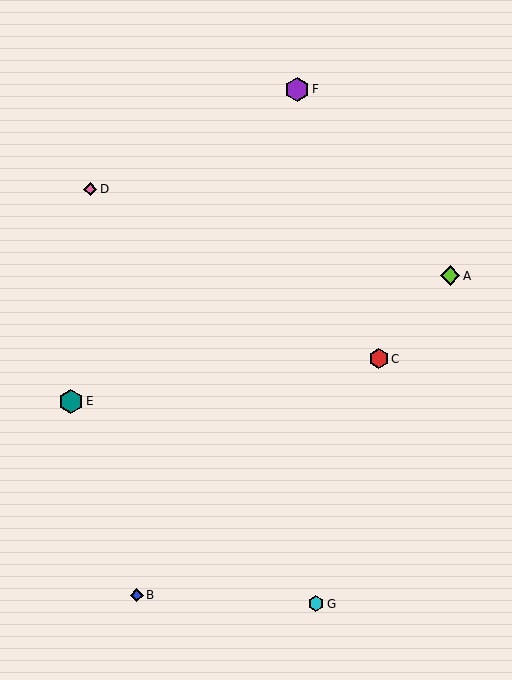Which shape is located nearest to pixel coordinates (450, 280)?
The lime diamond (labeled A) at (450, 276) is nearest to that location.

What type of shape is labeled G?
Shape G is a cyan hexagon.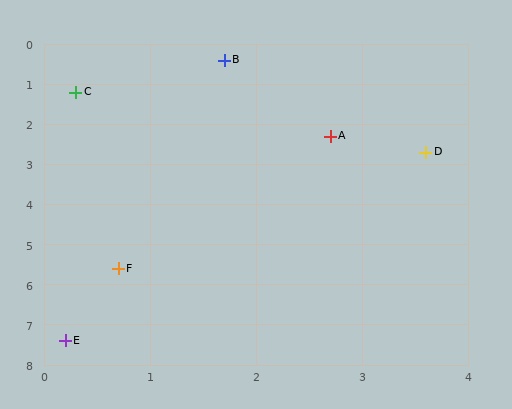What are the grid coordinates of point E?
Point E is at approximately (0.2, 7.4).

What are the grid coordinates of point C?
Point C is at approximately (0.3, 1.2).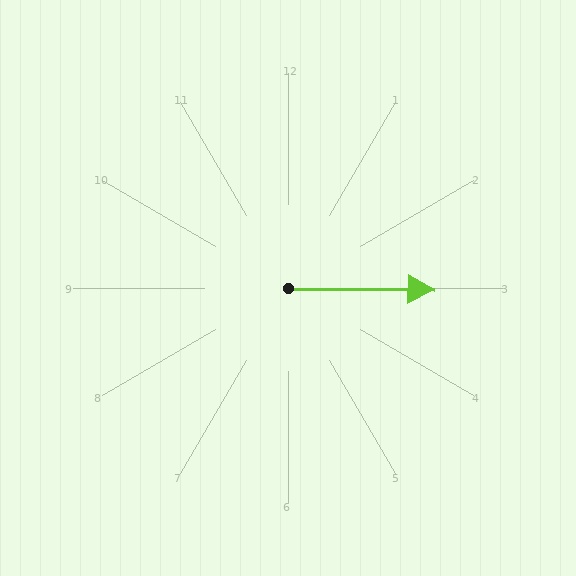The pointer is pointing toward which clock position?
Roughly 3 o'clock.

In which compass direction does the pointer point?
East.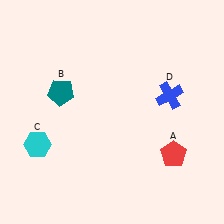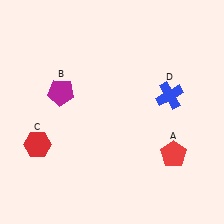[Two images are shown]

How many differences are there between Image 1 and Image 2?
There are 2 differences between the two images.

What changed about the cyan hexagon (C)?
In Image 1, C is cyan. In Image 2, it changed to red.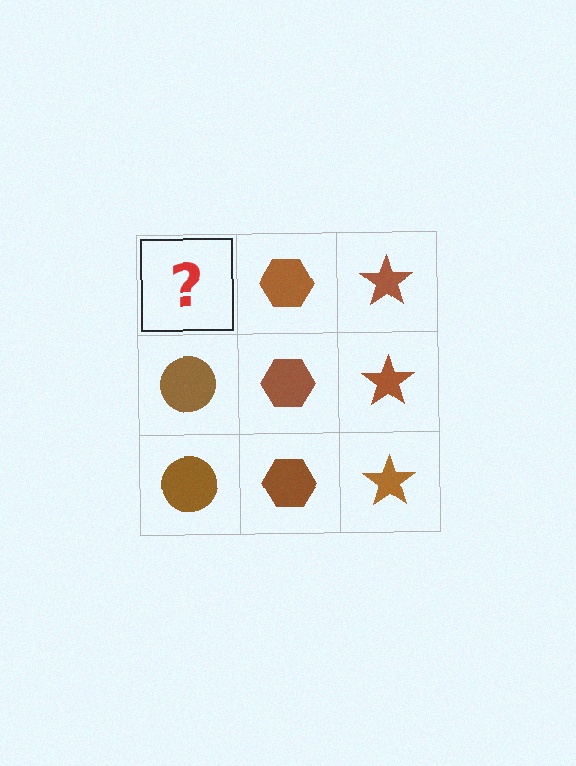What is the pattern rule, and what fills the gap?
The rule is that each column has a consistent shape. The gap should be filled with a brown circle.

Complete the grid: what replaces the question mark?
The question mark should be replaced with a brown circle.